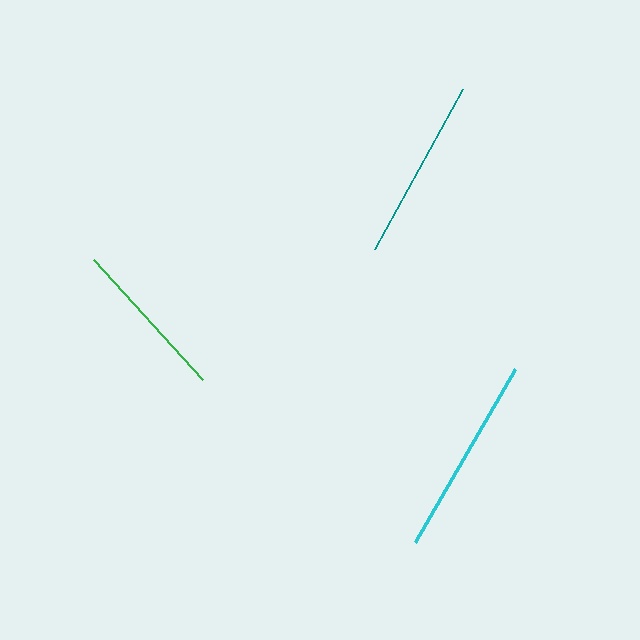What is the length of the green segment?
The green segment is approximately 162 pixels long.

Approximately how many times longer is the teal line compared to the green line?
The teal line is approximately 1.1 times the length of the green line.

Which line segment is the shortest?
The green line is the shortest at approximately 162 pixels.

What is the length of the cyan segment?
The cyan segment is approximately 200 pixels long.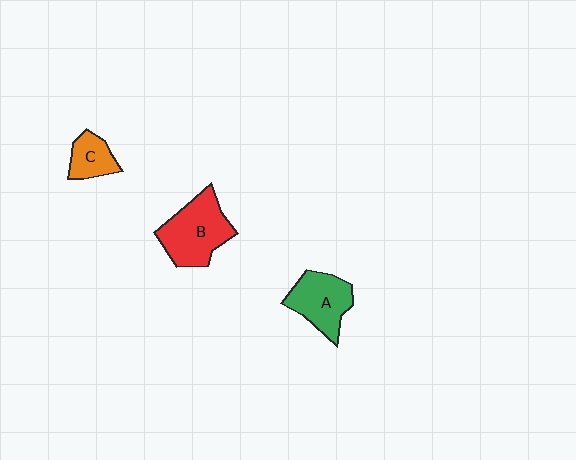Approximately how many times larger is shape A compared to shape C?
Approximately 1.7 times.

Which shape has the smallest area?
Shape C (orange).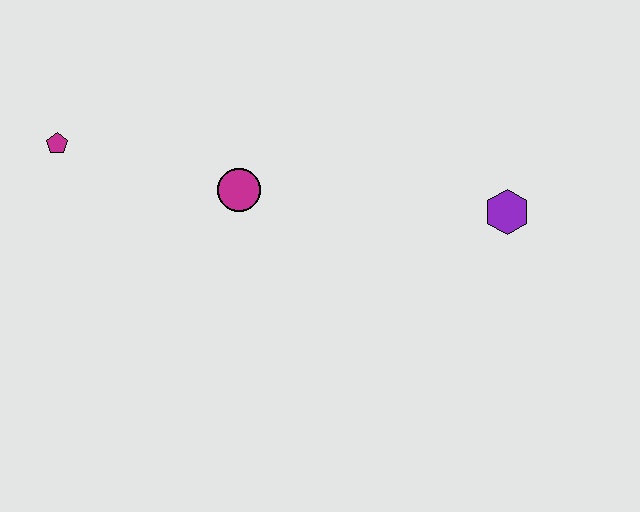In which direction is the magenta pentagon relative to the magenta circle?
The magenta pentagon is to the left of the magenta circle.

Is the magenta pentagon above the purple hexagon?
Yes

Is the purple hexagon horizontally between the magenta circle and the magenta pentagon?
No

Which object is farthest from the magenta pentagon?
The purple hexagon is farthest from the magenta pentagon.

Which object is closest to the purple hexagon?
The magenta circle is closest to the purple hexagon.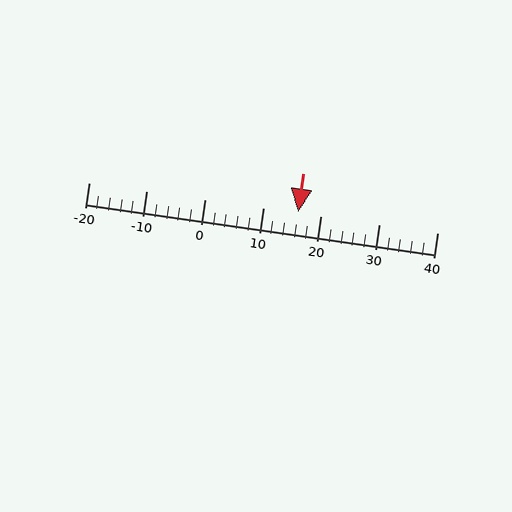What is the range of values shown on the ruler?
The ruler shows values from -20 to 40.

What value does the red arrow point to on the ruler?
The red arrow points to approximately 16.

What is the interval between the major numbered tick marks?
The major tick marks are spaced 10 units apart.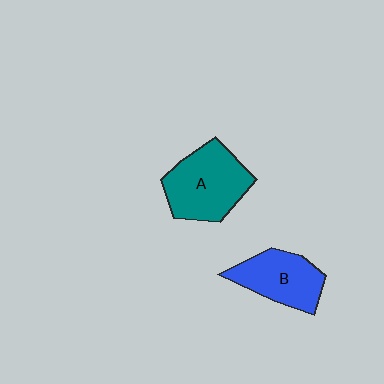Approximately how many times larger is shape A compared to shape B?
Approximately 1.3 times.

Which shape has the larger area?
Shape A (teal).